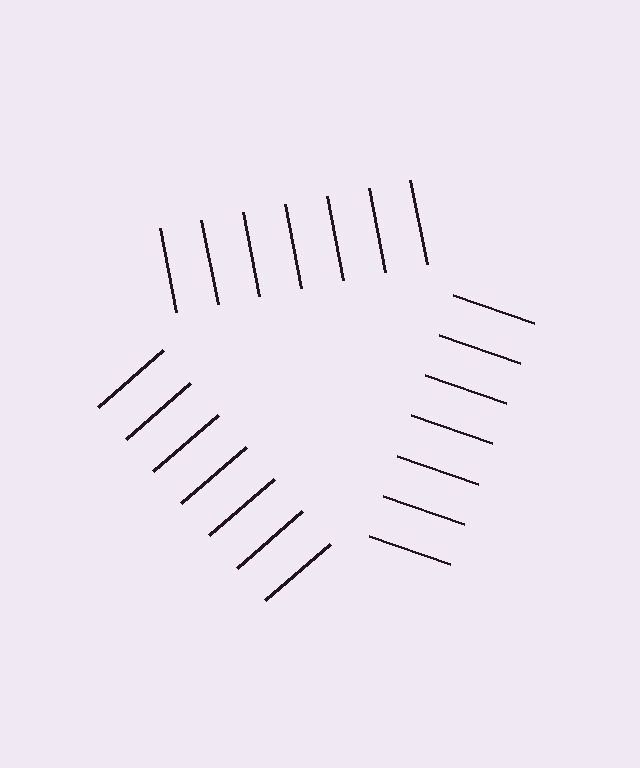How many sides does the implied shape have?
3 sides — the line-ends trace a triangle.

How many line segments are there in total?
21 — 7 along each of the 3 edges.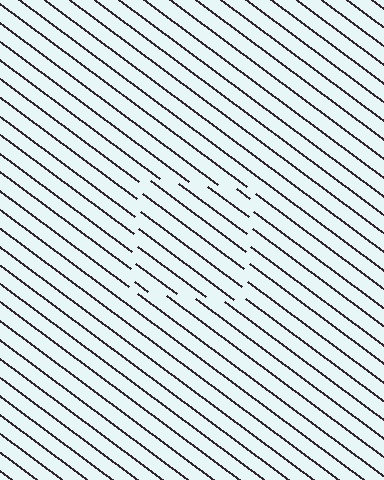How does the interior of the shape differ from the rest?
The interior of the shape contains the same grating, shifted by half a period — the contour is defined by the phase discontinuity where line-ends from the inner and outer gratings abut.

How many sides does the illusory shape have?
4 sides — the line-ends trace a square.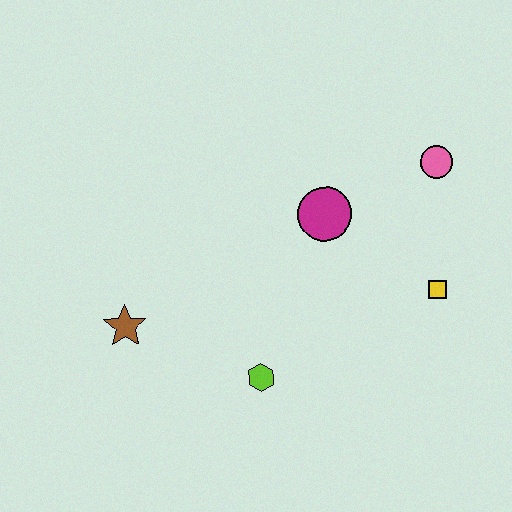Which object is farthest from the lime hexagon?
The pink circle is farthest from the lime hexagon.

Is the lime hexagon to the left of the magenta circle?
Yes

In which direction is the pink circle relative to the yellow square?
The pink circle is above the yellow square.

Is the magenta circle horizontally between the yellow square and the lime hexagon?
Yes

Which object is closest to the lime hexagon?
The brown star is closest to the lime hexagon.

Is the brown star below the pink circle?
Yes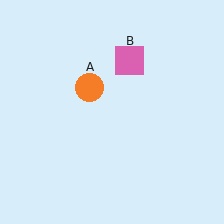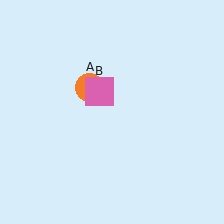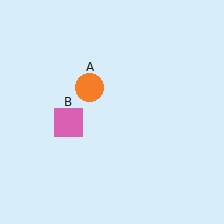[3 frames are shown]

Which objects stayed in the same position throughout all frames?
Orange circle (object A) remained stationary.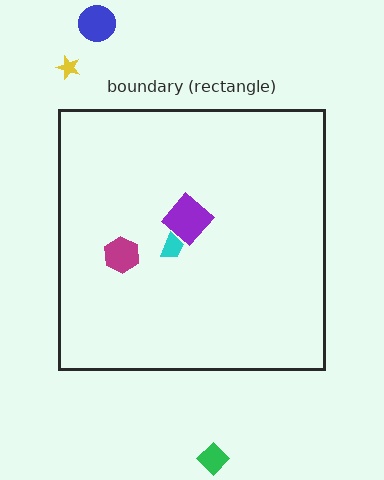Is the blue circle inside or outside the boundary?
Outside.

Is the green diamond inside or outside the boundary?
Outside.